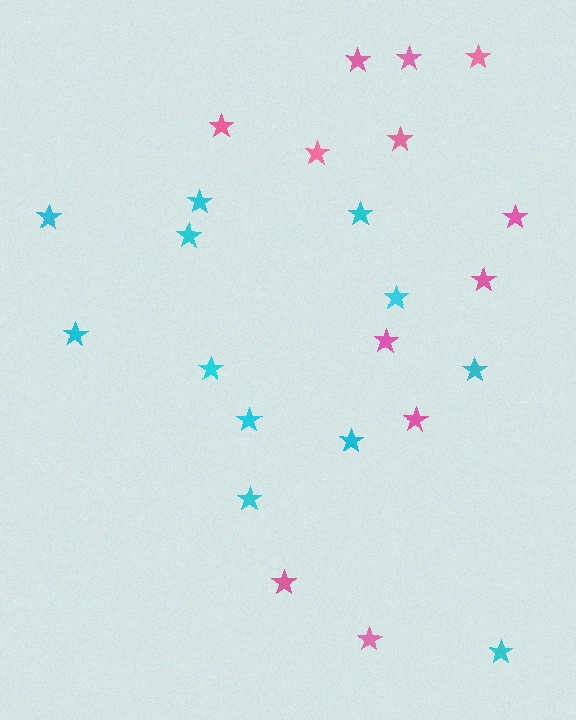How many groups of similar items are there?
There are 2 groups: one group of pink stars (12) and one group of cyan stars (12).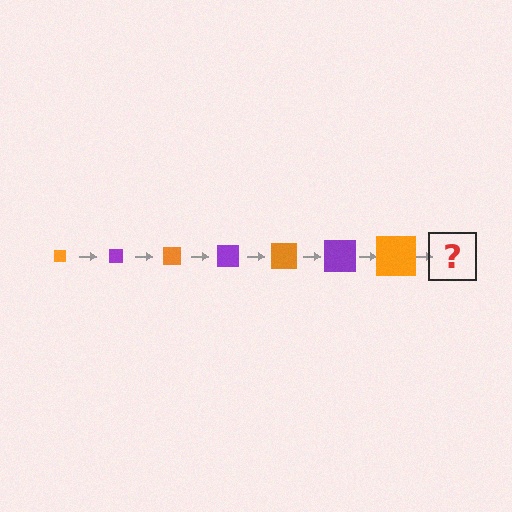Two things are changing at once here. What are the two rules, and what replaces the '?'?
The two rules are that the square grows larger each step and the color cycles through orange and purple. The '?' should be a purple square, larger than the previous one.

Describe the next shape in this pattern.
It should be a purple square, larger than the previous one.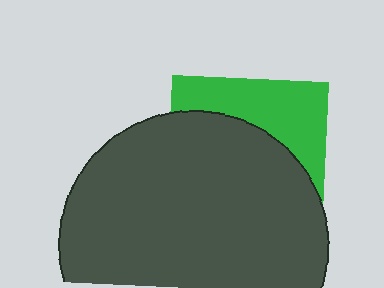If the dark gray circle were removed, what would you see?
You would see the complete green square.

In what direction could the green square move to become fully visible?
The green square could move up. That would shift it out from behind the dark gray circle entirely.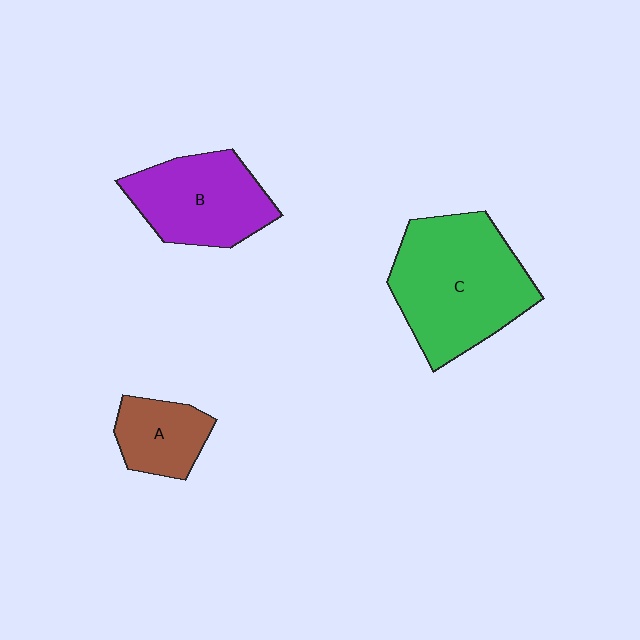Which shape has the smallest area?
Shape A (brown).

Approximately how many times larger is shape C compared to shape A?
Approximately 2.5 times.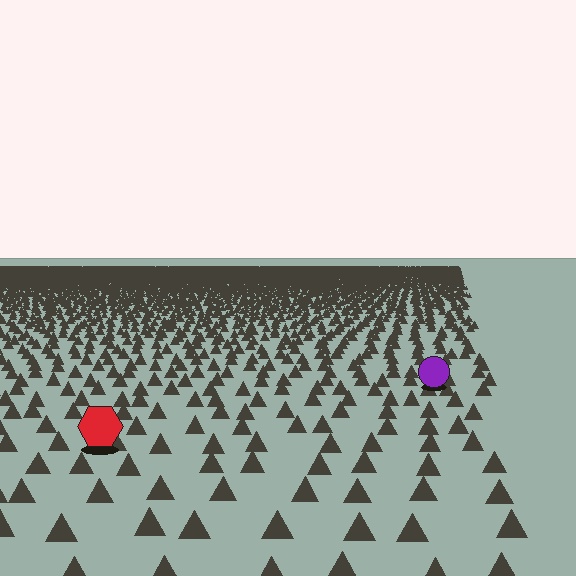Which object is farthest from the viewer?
The purple circle is farthest from the viewer. It appears smaller and the ground texture around it is denser.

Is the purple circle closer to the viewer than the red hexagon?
No. The red hexagon is closer — you can tell from the texture gradient: the ground texture is coarser near it.